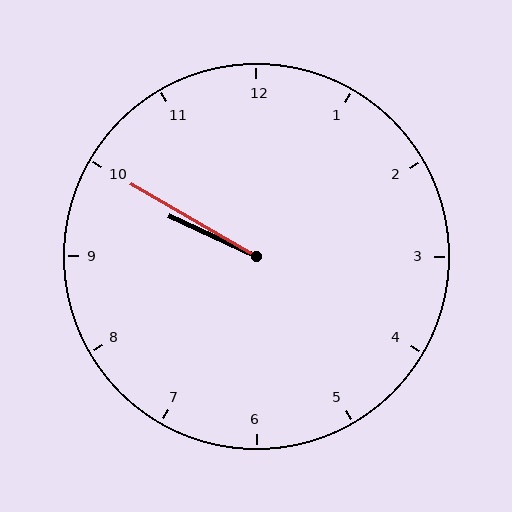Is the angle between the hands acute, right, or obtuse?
It is acute.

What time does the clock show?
9:50.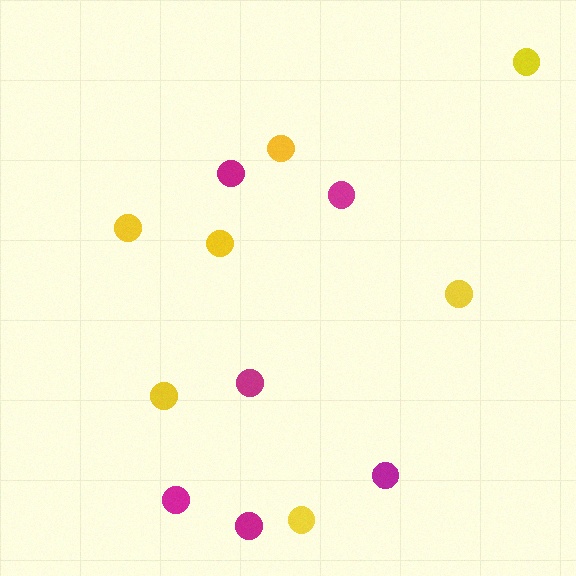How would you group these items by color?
There are 2 groups: one group of yellow circles (7) and one group of magenta circles (6).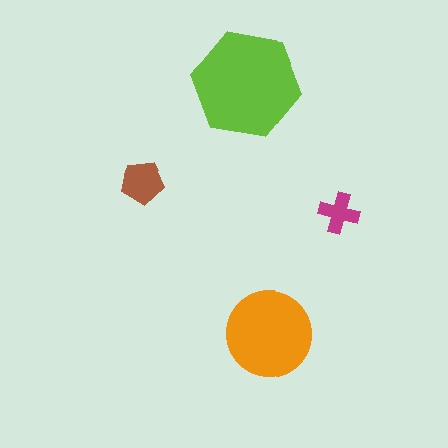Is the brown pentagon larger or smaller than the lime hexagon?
Smaller.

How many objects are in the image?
There are 4 objects in the image.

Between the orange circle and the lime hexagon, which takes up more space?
The lime hexagon.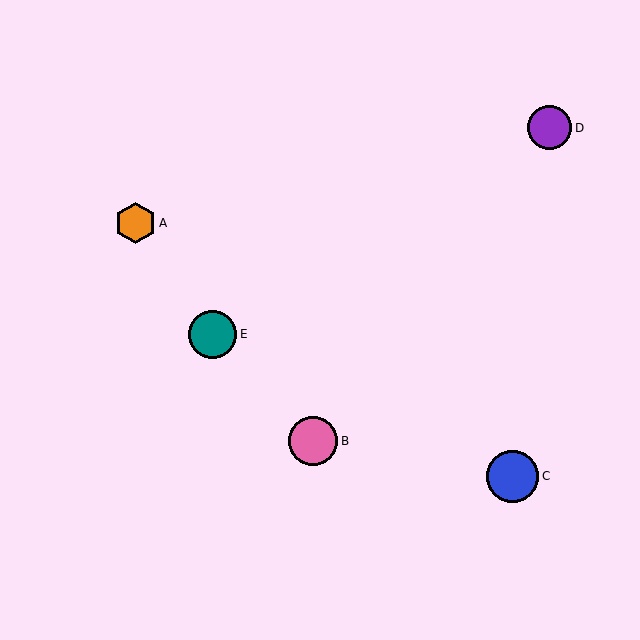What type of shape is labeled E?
Shape E is a teal circle.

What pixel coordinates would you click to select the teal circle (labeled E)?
Click at (213, 334) to select the teal circle E.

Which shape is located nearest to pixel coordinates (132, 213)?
The orange hexagon (labeled A) at (135, 223) is nearest to that location.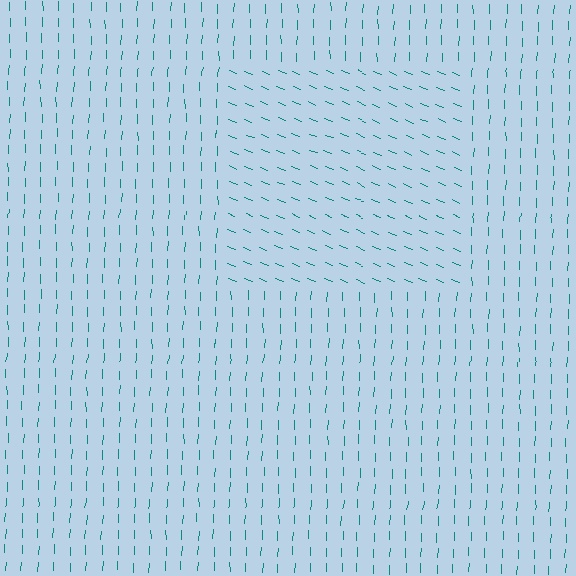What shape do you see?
I see a rectangle.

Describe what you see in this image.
The image is filled with small teal line segments. A rectangle region in the image has lines oriented differently from the surrounding lines, creating a visible texture boundary.